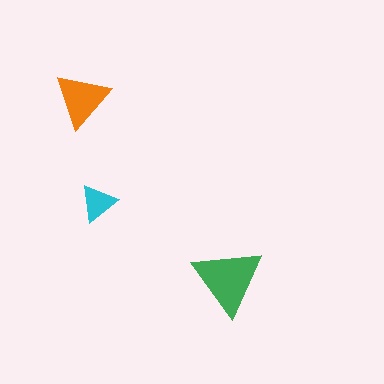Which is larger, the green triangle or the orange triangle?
The green one.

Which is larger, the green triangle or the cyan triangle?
The green one.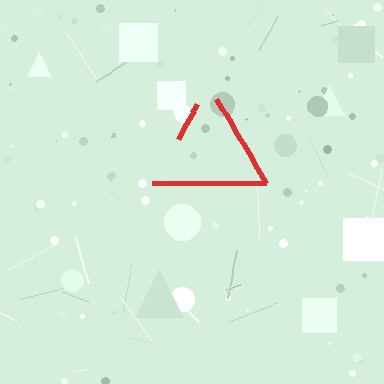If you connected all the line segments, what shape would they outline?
They would outline a triangle.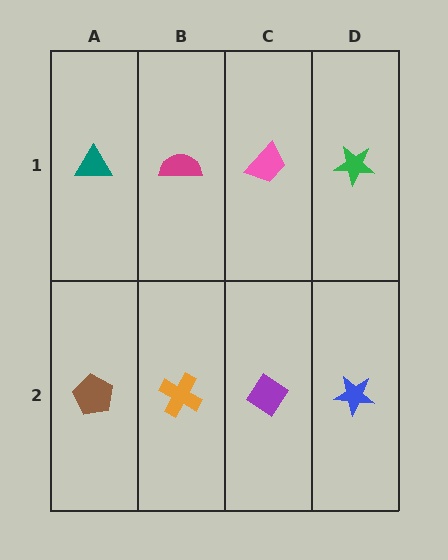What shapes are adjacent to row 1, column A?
A brown pentagon (row 2, column A), a magenta semicircle (row 1, column B).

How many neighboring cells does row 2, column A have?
2.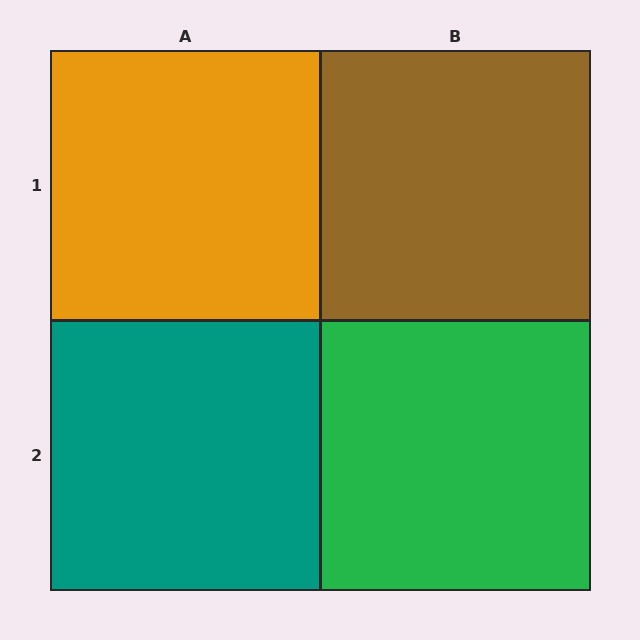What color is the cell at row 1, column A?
Orange.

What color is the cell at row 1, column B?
Brown.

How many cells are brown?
1 cell is brown.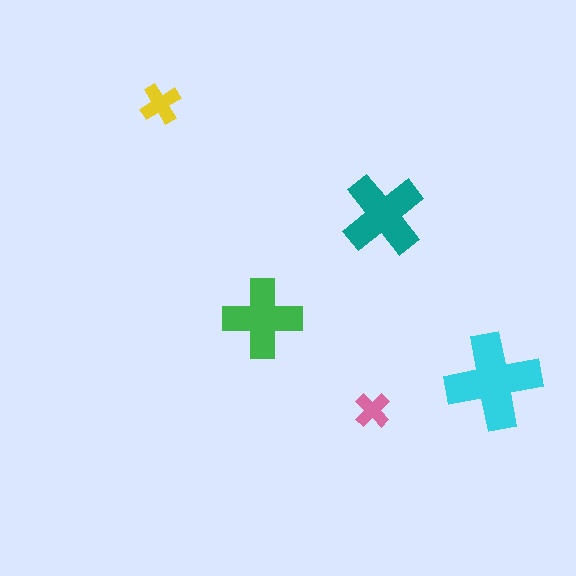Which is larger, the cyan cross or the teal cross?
The cyan one.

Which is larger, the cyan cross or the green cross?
The cyan one.